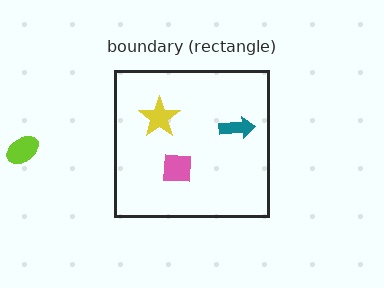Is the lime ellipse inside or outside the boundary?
Outside.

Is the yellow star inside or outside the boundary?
Inside.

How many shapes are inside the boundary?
3 inside, 1 outside.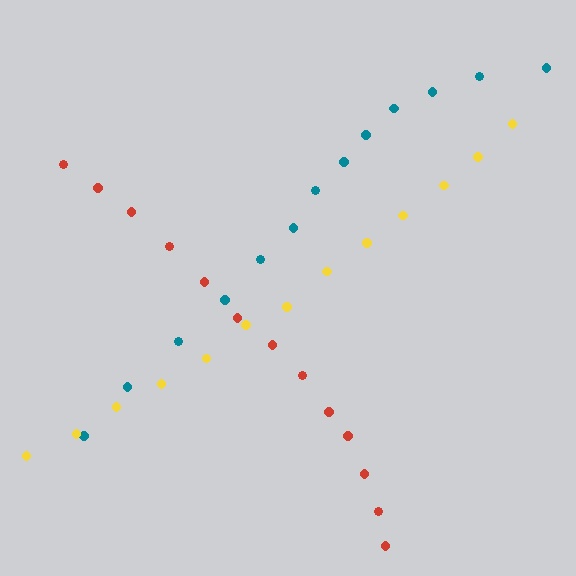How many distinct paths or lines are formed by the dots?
There are 3 distinct paths.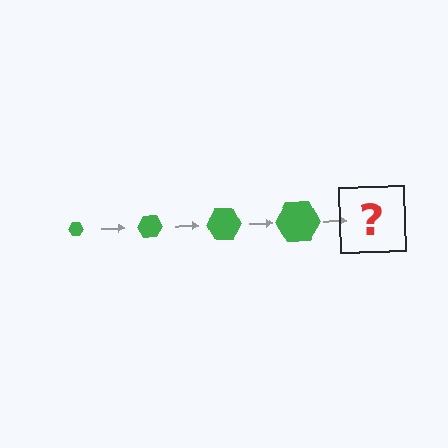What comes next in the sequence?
The next element should be a green hexagon, larger than the previous one.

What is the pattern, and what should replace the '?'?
The pattern is that the hexagon gets progressively larger each step. The '?' should be a green hexagon, larger than the previous one.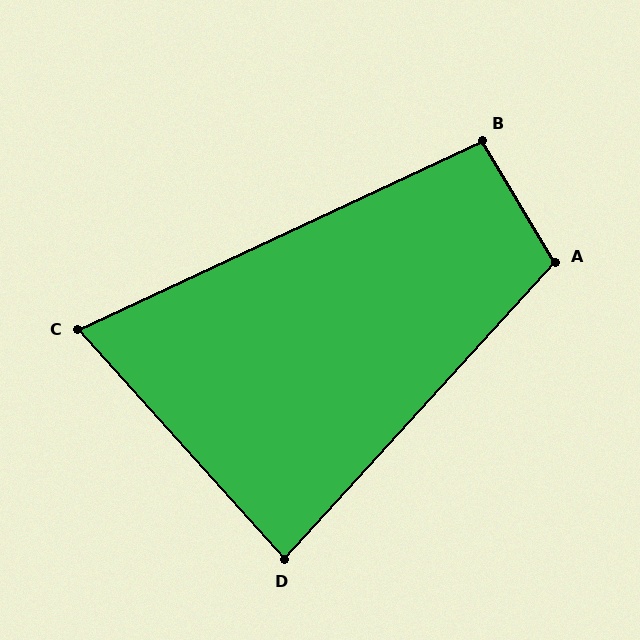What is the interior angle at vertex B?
Approximately 96 degrees (obtuse).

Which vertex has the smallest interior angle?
C, at approximately 73 degrees.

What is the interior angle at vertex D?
Approximately 84 degrees (acute).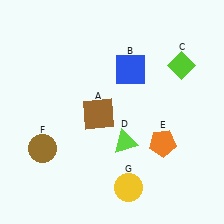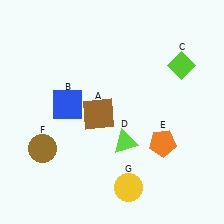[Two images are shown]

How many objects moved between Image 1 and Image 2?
1 object moved between the two images.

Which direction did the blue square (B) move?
The blue square (B) moved left.